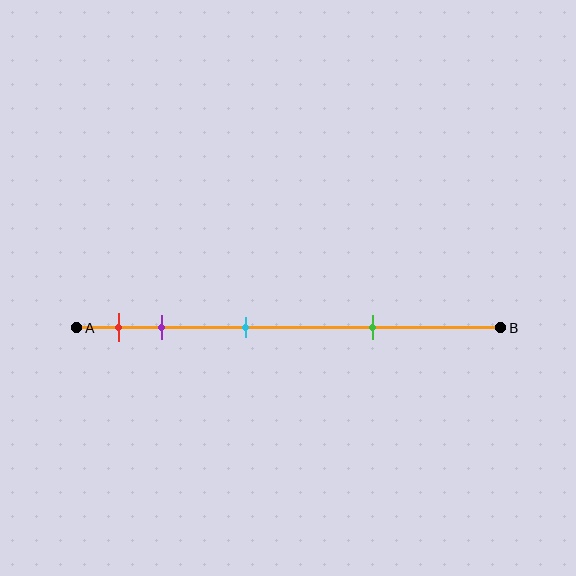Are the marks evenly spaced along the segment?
No, the marks are not evenly spaced.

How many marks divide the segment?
There are 4 marks dividing the segment.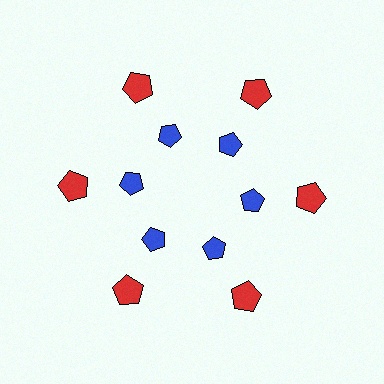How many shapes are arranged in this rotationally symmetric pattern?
There are 12 shapes, arranged in 6 groups of 2.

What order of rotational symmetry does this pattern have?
This pattern has 6-fold rotational symmetry.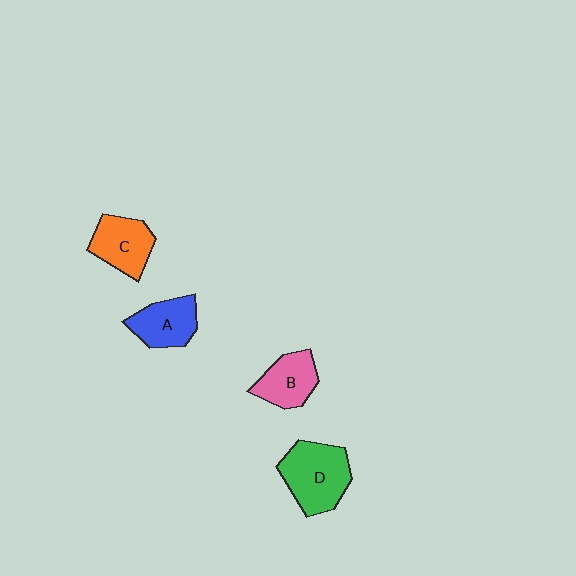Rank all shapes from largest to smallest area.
From largest to smallest: D (green), C (orange), A (blue), B (pink).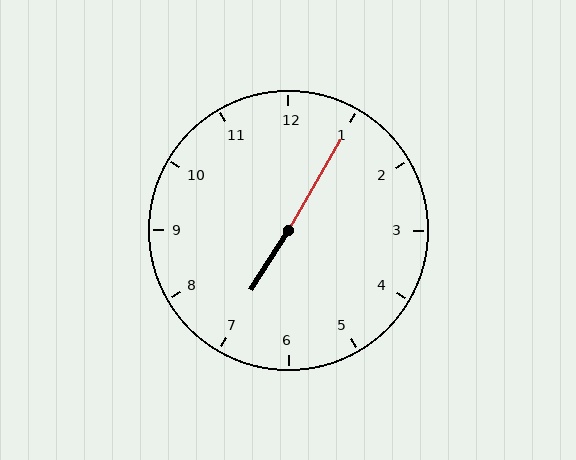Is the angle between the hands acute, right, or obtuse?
It is obtuse.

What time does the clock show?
7:05.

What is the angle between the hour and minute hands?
Approximately 178 degrees.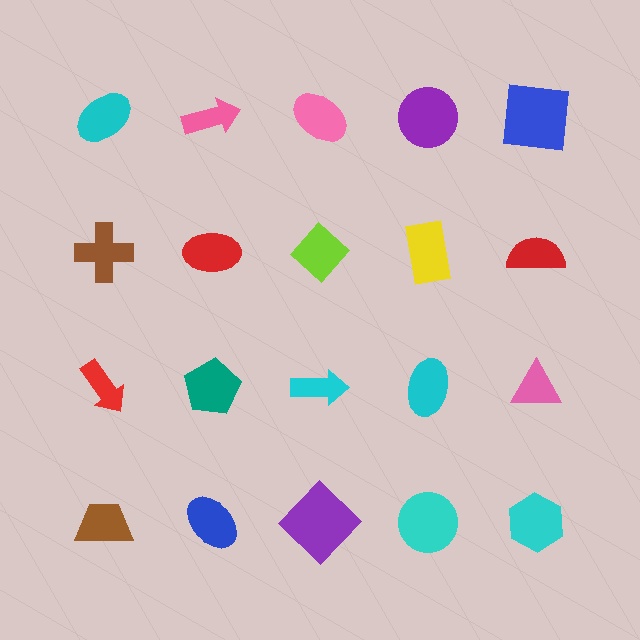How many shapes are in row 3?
5 shapes.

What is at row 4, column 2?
A blue ellipse.